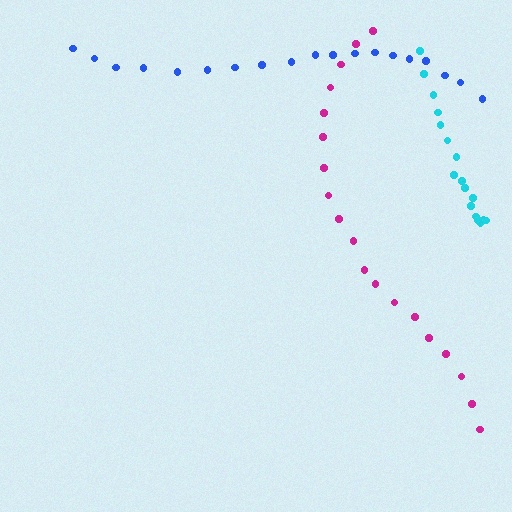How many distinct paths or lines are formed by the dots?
There are 3 distinct paths.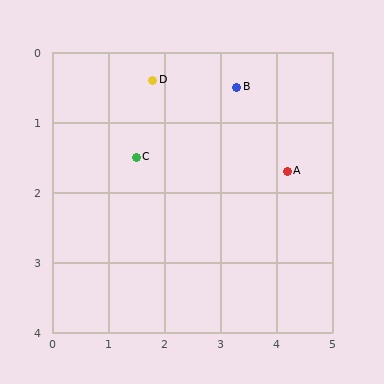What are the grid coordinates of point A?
Point A is at approximately (4.2, 1.7).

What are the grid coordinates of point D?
Point D is at approximately (1.8, 0.4).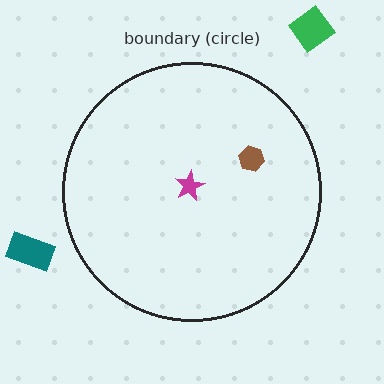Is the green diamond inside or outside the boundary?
Outside.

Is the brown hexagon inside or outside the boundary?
Inside.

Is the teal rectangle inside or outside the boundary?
Outside.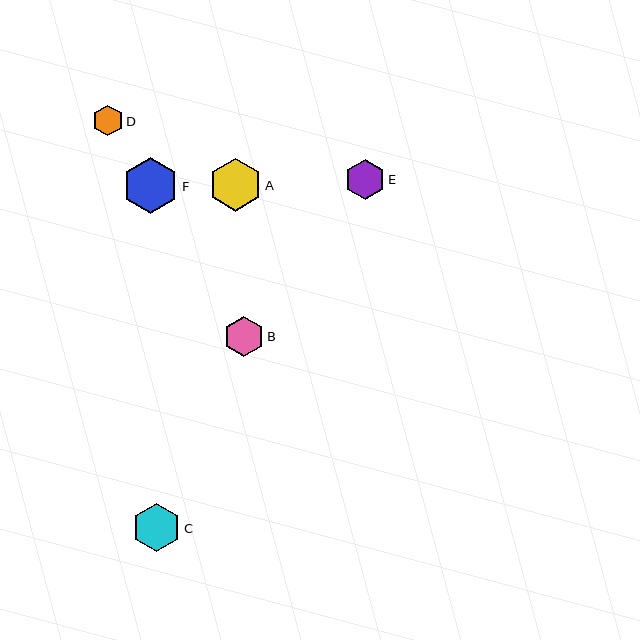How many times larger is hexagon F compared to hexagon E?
Hexagon F is approximately 1.4 times the size of hexagon E.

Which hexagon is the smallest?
Hexagon D is the smallest with a size of approximately 31 pixels.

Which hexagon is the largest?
Hexagon F is the largest with a size of approximately 56 pixels.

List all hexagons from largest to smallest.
From largest to smallest: F, A, C, E, B, D.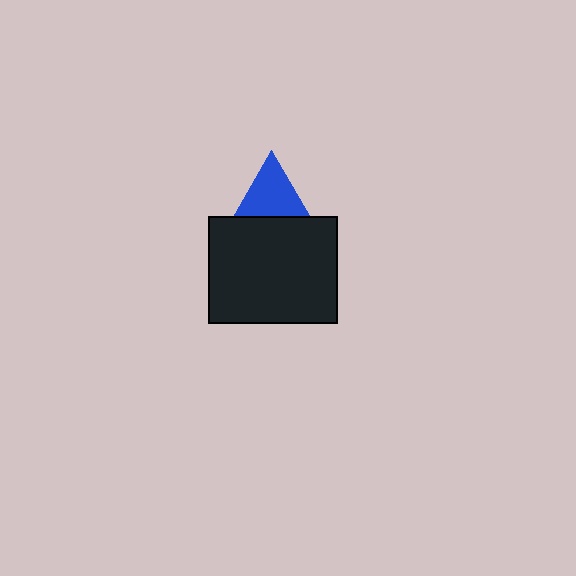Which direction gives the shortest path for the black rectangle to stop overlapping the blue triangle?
Moving down gives the shortest separation.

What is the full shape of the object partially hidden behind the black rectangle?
The partially hidden object is a blue triangle.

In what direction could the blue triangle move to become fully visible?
The blue triangle could move up. That would shift it out from behind the black rectangle entirely.